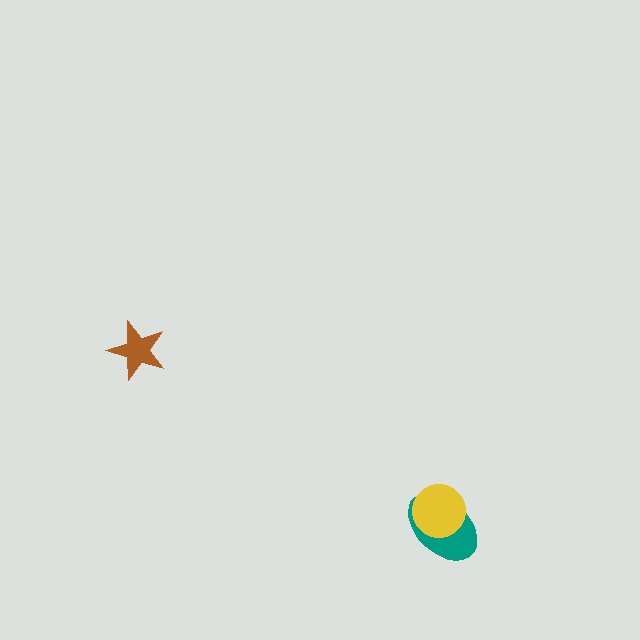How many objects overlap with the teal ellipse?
1 object overlaps with the teal ellipse.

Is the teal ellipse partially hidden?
Yes, it is partially covered by another shape.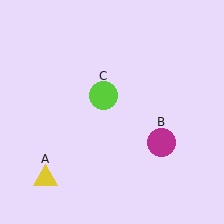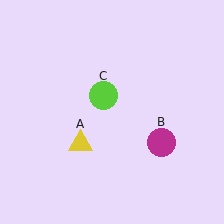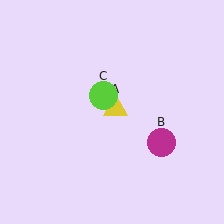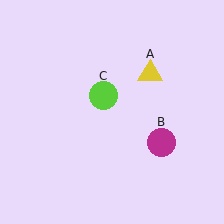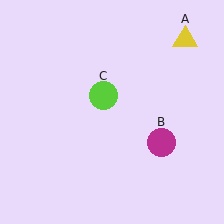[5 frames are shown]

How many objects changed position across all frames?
1 object changed position: yellow triangle (object A).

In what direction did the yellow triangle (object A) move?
The yellow triangle (object A) moved up and to the right.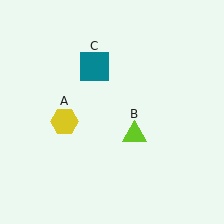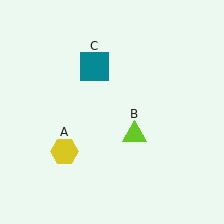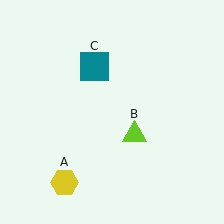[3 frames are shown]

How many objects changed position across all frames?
1 object changed position: yellow hexagon (object A).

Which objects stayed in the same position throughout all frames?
Lime triangle (object B) and teal square (object C) remained stationary.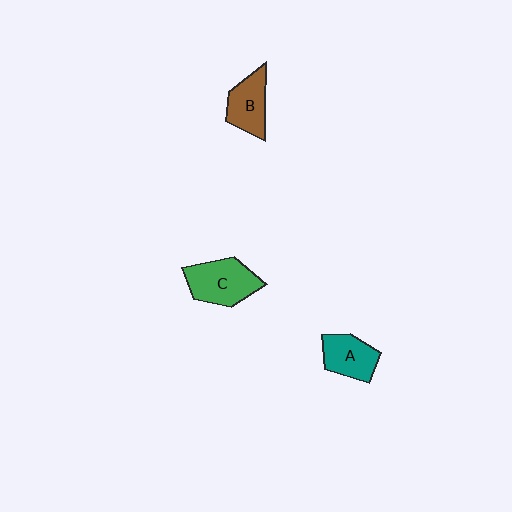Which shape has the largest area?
Shape C (green).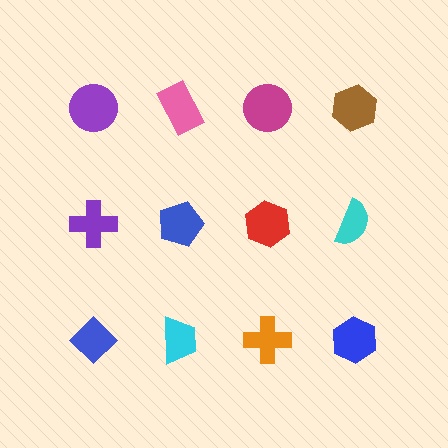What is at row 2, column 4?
A cyan semicircle.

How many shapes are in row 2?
4 shapes.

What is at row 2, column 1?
A purple cross.